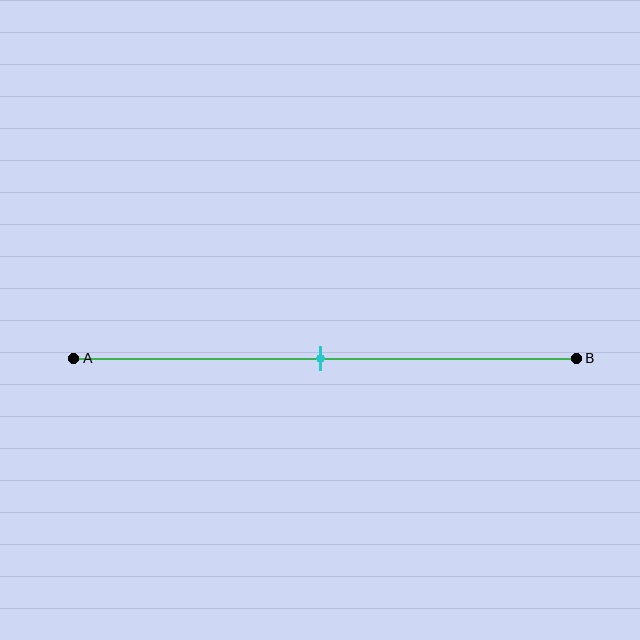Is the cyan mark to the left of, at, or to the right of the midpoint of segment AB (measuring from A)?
The cyan mark is approximately at the midpoint of segment AB.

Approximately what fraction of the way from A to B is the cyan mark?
The cyan mark is approximately 50% of the way from A to B.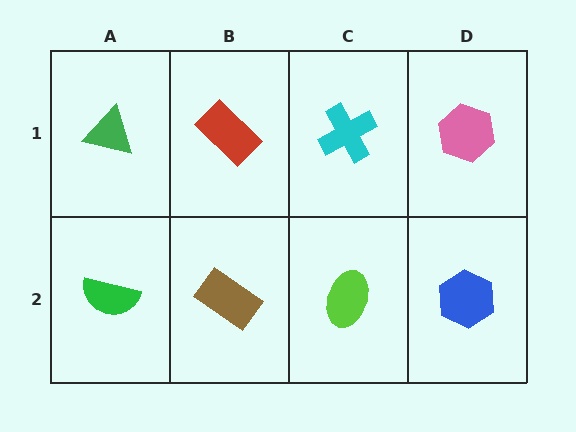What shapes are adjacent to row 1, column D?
A blue hexagon (row 2, column D), a cyan cross (row 1, column C).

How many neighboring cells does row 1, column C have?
3.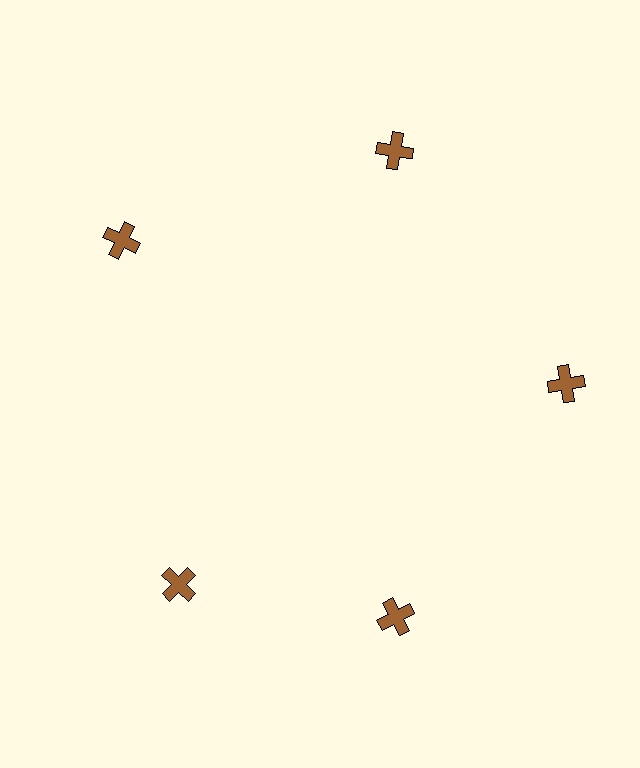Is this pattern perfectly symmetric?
No. The 5 brown crosses are arranged in a ring, but one element near the 8 o'clock position is rotated out of alignment along the ring, breaking the 5-fold rotational symmetry.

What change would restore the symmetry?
The symmetry would be restored by rotating it back into even spacing with its neighbors so that all 5 crosses sit at equal angles and equal distance from the center.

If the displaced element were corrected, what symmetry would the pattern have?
It would have 5-fold rotational symmetry — the pattern would map onto itself every 72 degrees.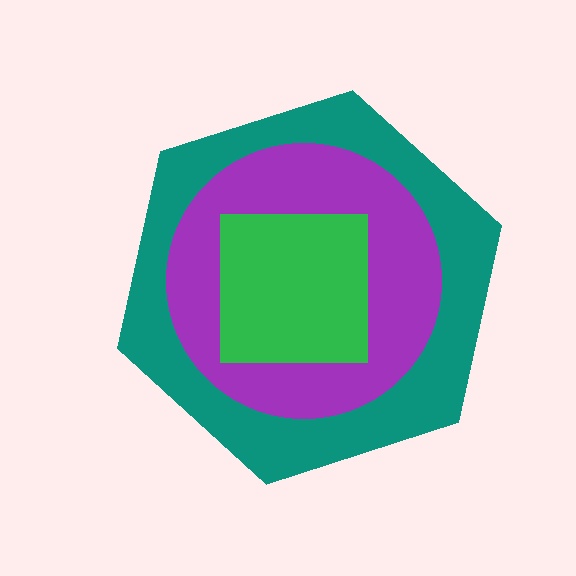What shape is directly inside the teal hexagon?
The purple circle.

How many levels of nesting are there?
3.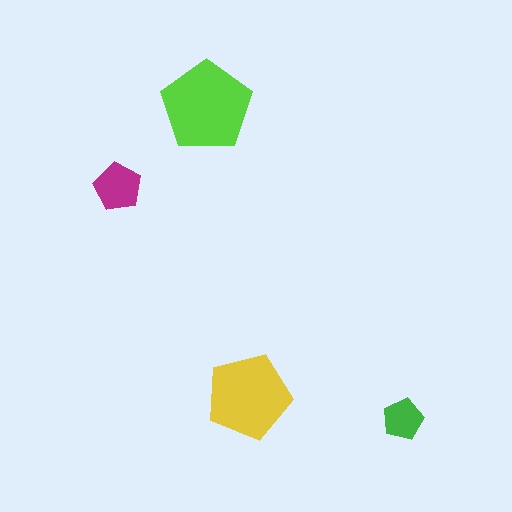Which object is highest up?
The lime pentagon is topmost.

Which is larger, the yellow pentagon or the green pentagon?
The yellow one.